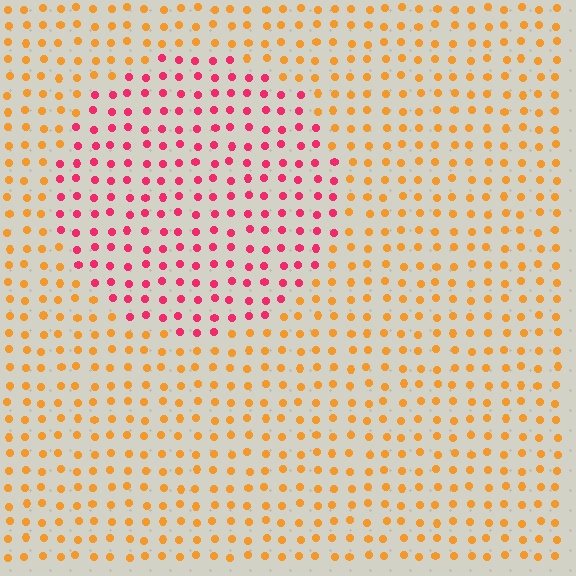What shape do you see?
I see a circle.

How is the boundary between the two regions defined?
The boundary is defined purely by a slight shift in hue (about 53 degrees). Spacing, size, and orientation are identical on both sides.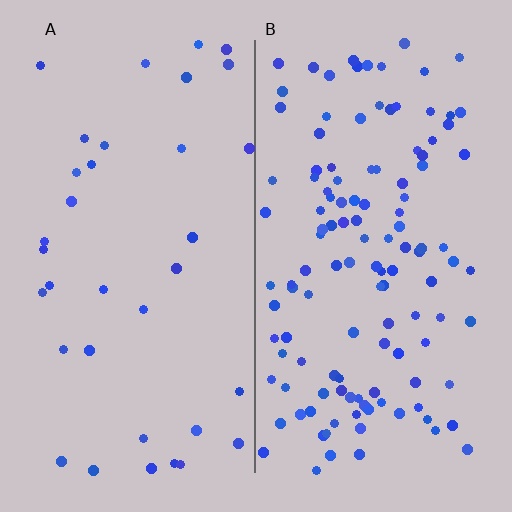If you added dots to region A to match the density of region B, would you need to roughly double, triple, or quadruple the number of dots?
Approximately quadruple.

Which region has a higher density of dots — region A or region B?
B (the right).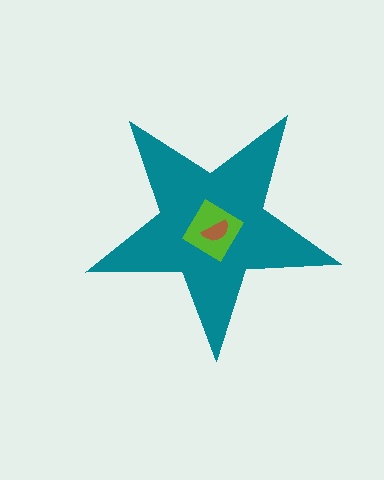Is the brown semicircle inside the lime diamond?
Yes.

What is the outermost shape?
The teal star.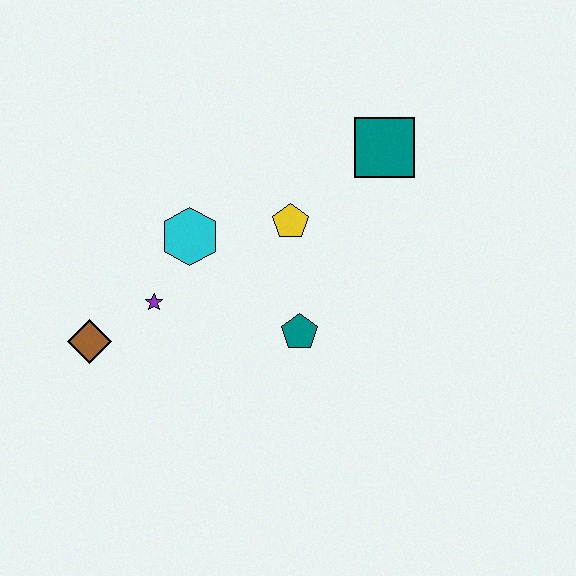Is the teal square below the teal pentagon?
No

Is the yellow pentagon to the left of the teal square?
Yes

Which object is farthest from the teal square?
The brown diamond is farthest from the teal square.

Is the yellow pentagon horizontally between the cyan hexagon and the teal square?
Yes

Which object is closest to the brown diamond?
The purple star is closest to the brown diamond.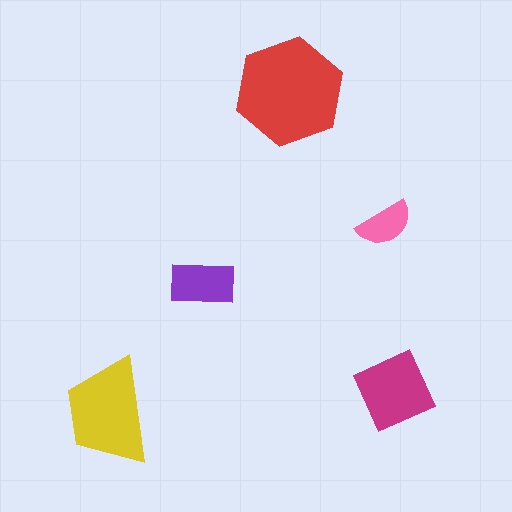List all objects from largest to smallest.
The red hexagon, the yellow trapezoid, the magenta square, the purple rectangle, the pink semicircle.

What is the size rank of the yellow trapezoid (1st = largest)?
2nd.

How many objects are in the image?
There are 5 objects in the image.